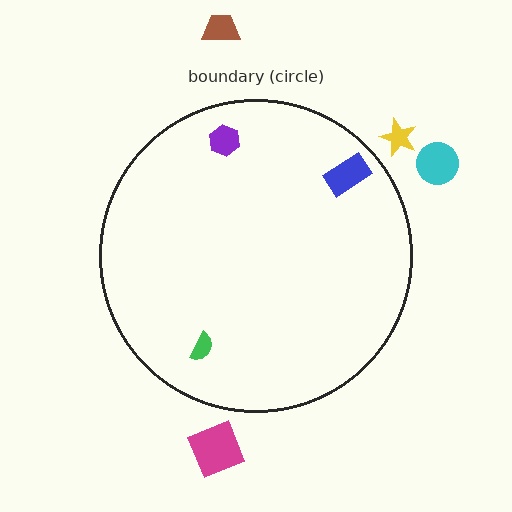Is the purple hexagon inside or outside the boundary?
Inside.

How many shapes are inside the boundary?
3 inside, 4 outside.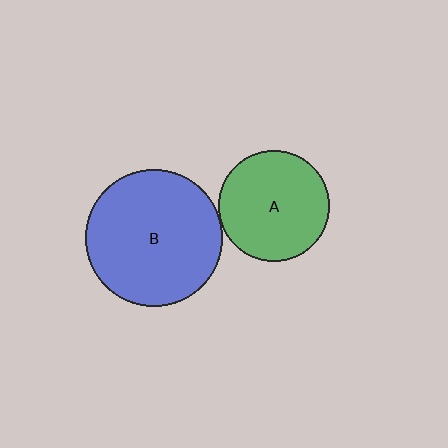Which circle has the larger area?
Circle B (blue).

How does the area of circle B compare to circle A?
Approximately 1.5 times.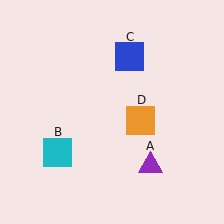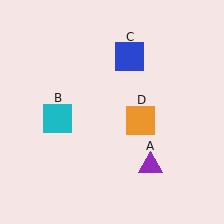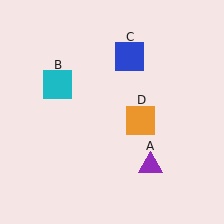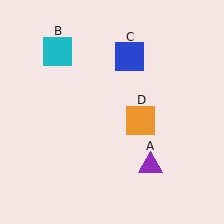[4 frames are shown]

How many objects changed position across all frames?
1 object changed position: cyan square (object B).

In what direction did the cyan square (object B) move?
The cyan square (object B) moved up.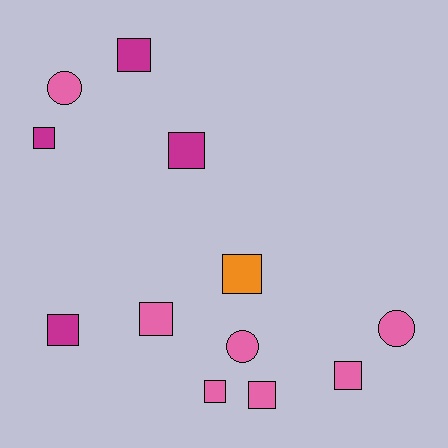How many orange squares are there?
There is 1 orange square.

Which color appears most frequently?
Pink, with 7 objects.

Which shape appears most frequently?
Square, with 9 objects.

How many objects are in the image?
There are 12 objects.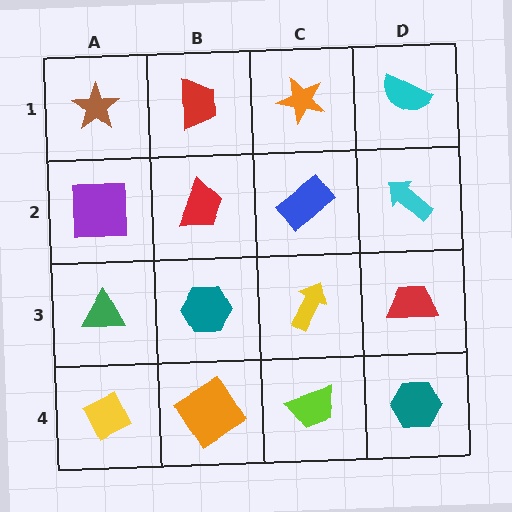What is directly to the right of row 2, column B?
A blue rectangle.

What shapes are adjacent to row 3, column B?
A red trapezoid (row 2, column B), an orange diamond (row 4, column B), a green triangle (row 3, column A), a yellow arrow (row 3, column C).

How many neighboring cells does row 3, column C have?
4.